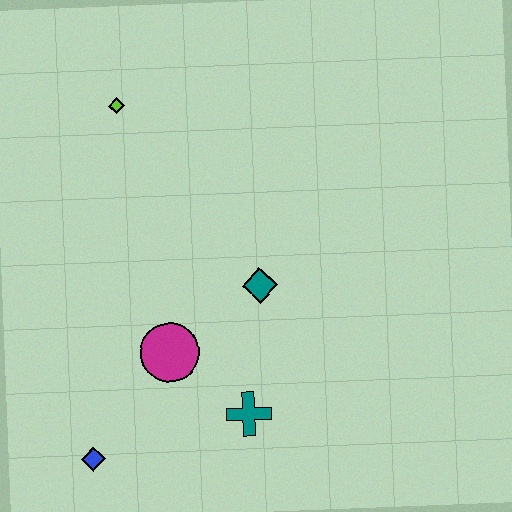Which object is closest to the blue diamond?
The magenta circle is closest to the blue diamond.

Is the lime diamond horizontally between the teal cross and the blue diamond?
Yes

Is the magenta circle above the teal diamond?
No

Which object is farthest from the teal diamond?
The blue diamond is farthest from the teal diamond.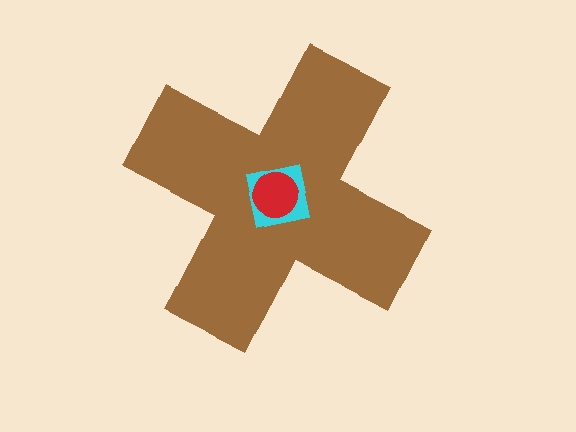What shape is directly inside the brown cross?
The cyan square.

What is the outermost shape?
The brown cross.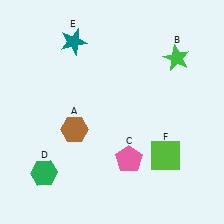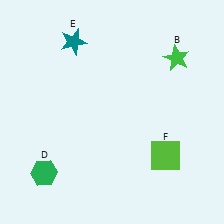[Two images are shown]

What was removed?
The brown hexagon (A), the pink pentagon (C) were removed in Image 2.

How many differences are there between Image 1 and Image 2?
There are 2 differences between the two images.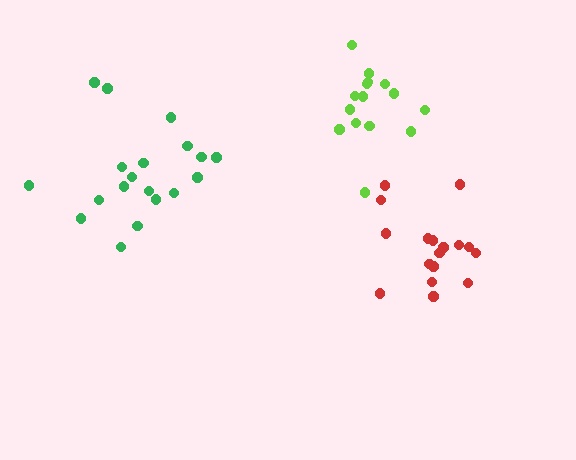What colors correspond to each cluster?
The clusters are colored: red, green, lime.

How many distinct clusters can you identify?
There are 3 distinct clusters.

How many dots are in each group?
Group 1: 17 dots, Group 2: 19 dots, Group 3: 15 dots (51 total).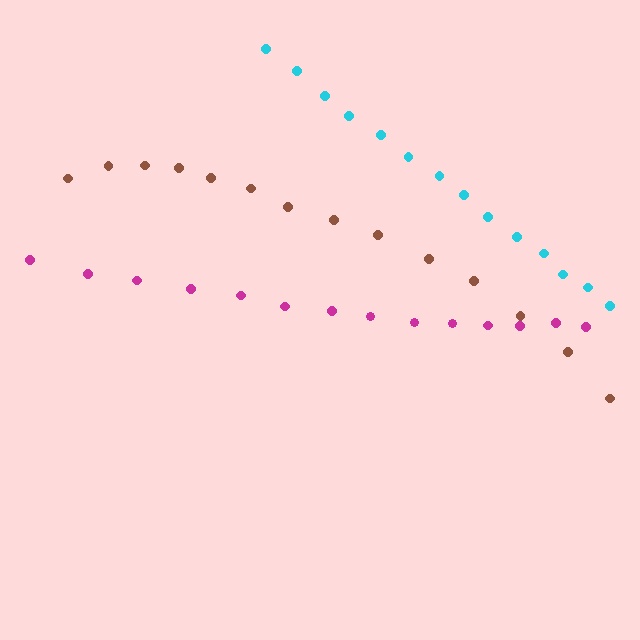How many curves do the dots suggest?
There are 3 distinct paths.